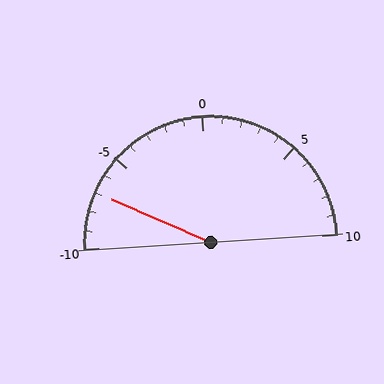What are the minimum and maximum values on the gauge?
The gauge ranges from -10 to 10.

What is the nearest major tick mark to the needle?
The nearest major tick mark is -5.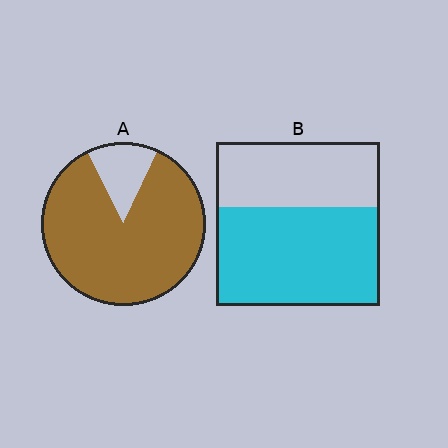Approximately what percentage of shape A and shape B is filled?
A is approximately 85% and B is approximately 60%.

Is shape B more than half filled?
Yes.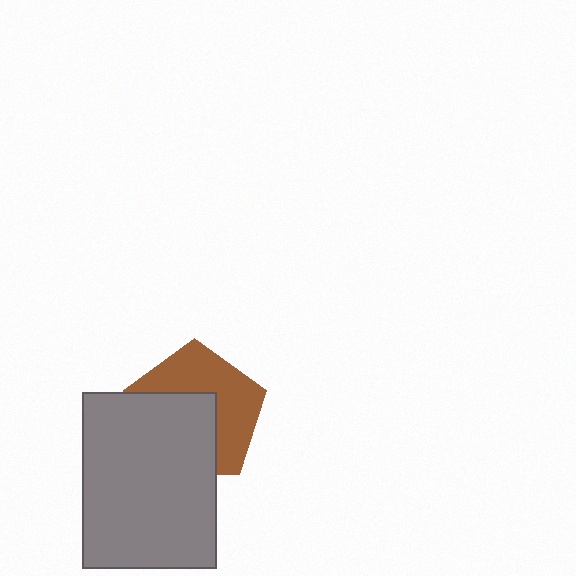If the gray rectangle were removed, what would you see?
You would see the complete brown pentagon.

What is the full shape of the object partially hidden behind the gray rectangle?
The partially hidden object is a brown pentagon.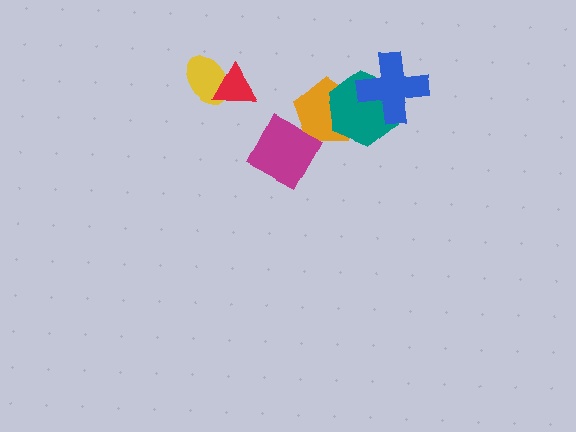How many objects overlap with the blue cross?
1 object overlaps with the blue cross.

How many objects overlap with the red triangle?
1 object overlaps with the red triangle.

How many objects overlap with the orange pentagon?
1 object overlaps with the orange pentagon.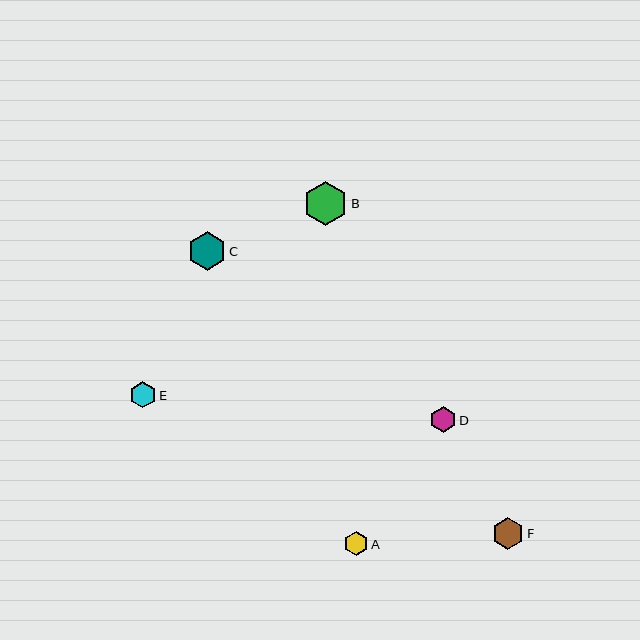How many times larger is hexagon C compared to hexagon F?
Hexagon C is approximately 1.2 times the size of hexagon F.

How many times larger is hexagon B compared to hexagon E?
Hexagon B is approximately 1.6 times the size of hexagon E.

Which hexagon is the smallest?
Hexagon A is the smallest with a size of approximately 24 pixels.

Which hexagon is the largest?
Hexagon B is the largest with a size of approximately 44 pixels.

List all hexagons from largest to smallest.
From largest to smallest: B, C, F, E, D, A.